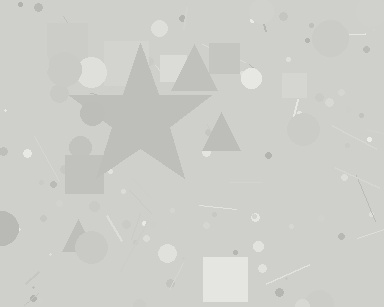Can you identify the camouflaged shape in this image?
The camouflaged shape is a star.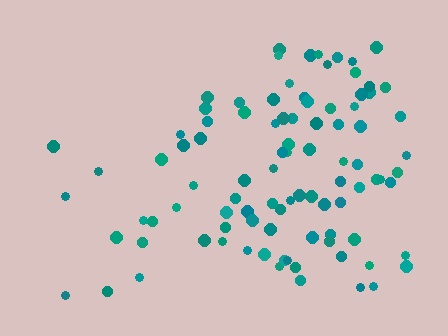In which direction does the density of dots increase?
From left to right, with the right side densest.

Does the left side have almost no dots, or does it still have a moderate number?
Still a moderate number, just noticeably fewer than the right.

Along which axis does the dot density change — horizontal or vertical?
Horizontal.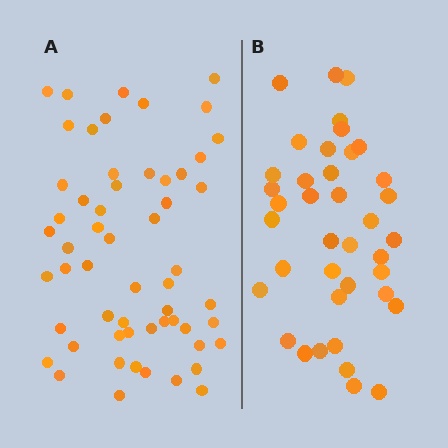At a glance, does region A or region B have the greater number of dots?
Region A (the left region) has more dots.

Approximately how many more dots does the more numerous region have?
Region A has approximately 20 more dots than region B.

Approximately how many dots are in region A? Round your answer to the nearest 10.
About 60 dots. (The exact count is 57, which rounds to 60.)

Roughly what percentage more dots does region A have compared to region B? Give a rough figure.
About 45% more.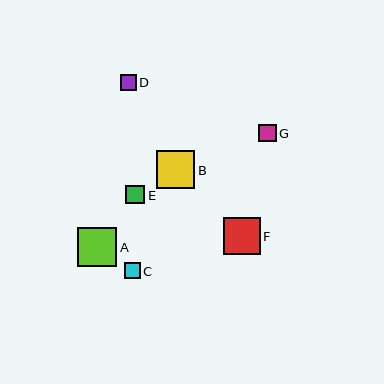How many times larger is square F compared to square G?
Square F is approximately 2.1 times the size of square G.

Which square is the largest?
Square A is the largest with a size of approximately 39 pixels.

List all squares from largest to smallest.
From largest to smallest: A, B, F, E, G, D, C.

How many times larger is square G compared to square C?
Square G is approximately 1.1 times the size of square C.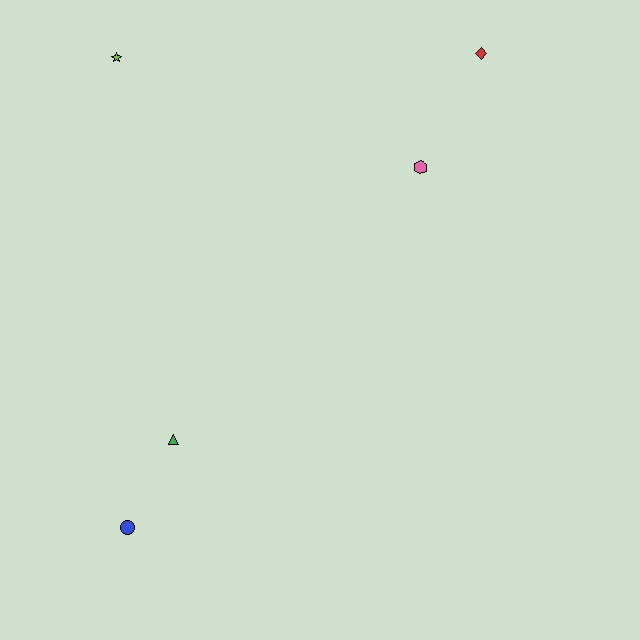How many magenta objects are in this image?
There are no magenta objects.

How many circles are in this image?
There is 1 circle.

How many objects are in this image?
There are 5 objects.